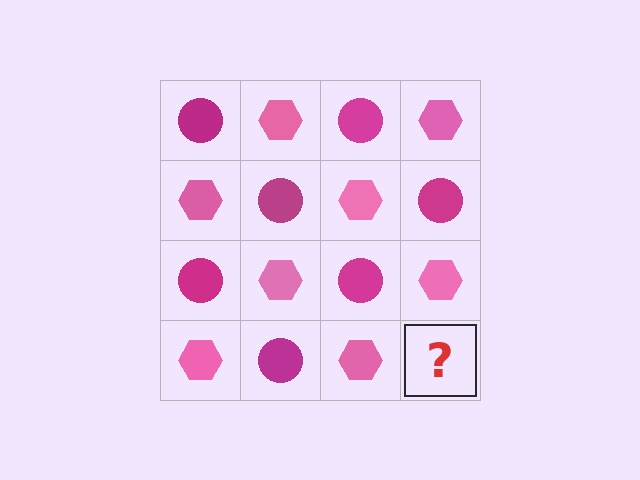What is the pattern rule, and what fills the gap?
The rule is that it alternates magenta circle and pink hexagon in a checkerboard pattern. The gap should be filled with a magenta circle.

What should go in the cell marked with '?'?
The missing cell should contain a magenta circle.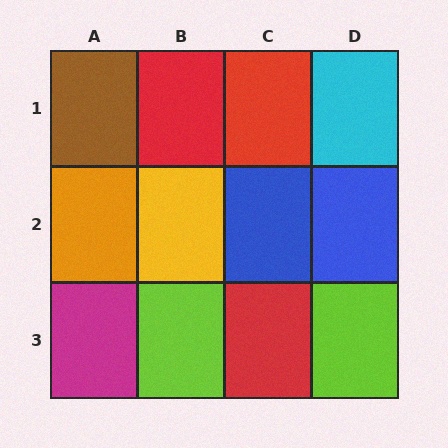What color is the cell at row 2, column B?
Yellow.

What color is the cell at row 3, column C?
Red.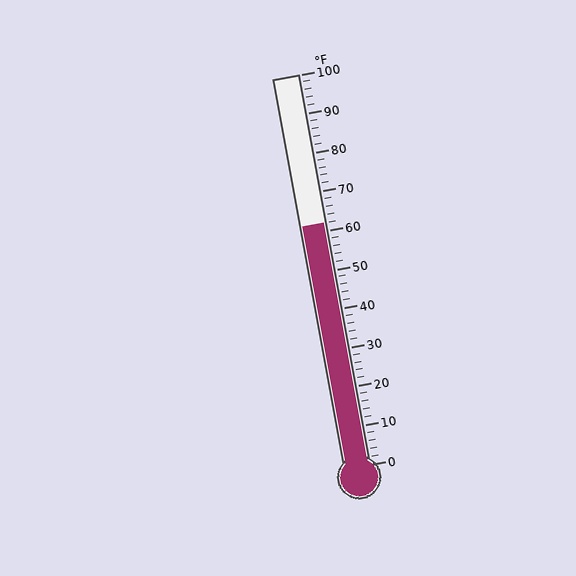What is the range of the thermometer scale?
The thermometer scale ranges from 0°F to 100°F.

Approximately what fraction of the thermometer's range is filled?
The thermometer is filled to approximately 60% of its range.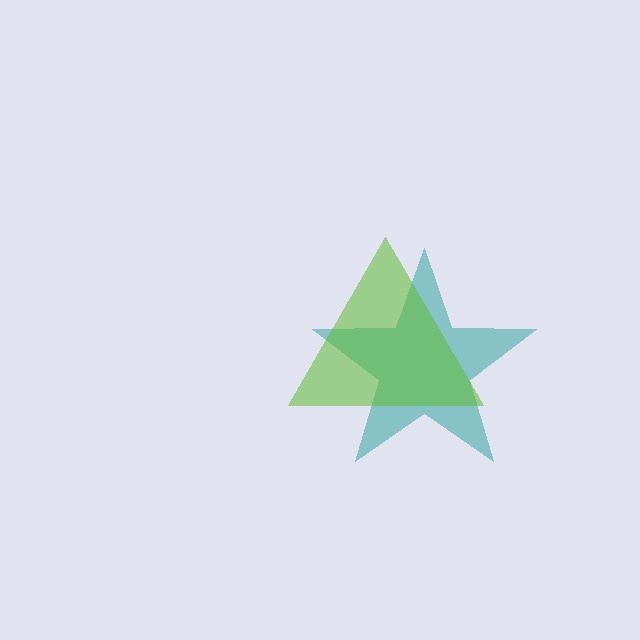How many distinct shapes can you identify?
There are 2 distinct shapes: a teal star, a lime triangle.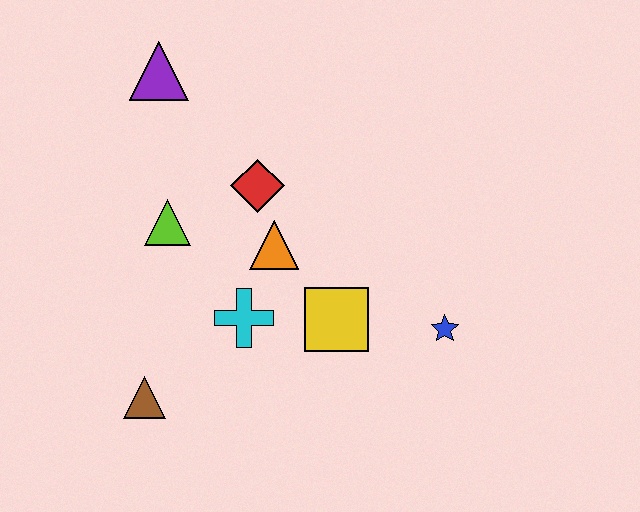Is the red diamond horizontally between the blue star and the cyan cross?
Yes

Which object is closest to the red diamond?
The orange triangle is closest to the red diamond.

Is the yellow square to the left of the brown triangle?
No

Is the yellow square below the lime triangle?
Yes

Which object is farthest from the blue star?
The purple triangle is farthest from the blue star.